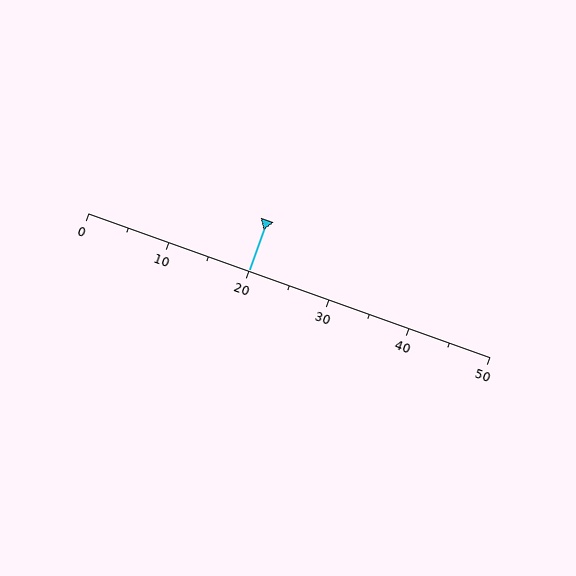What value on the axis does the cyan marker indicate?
The marker indicates approximately 20.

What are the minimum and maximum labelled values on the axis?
The axis runs from 0 to 50.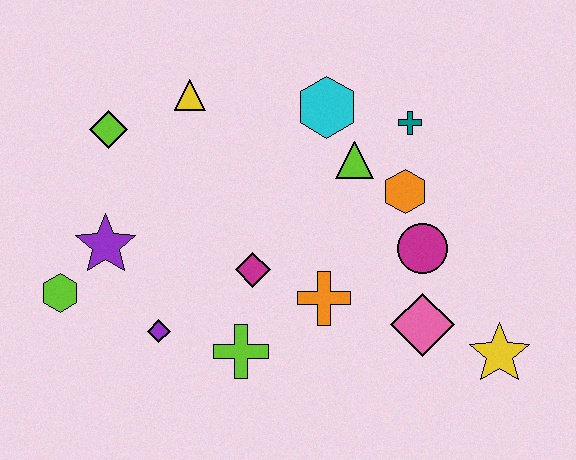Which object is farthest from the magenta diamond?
The yellow star is farthest from the magenta diamond.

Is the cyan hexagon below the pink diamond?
No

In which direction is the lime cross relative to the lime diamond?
The lime cross is below the lime diamond.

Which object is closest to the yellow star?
The pink diamond is closest to the yellow star.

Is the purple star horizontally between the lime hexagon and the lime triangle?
Yes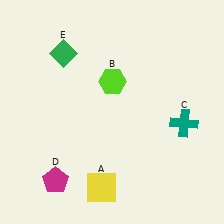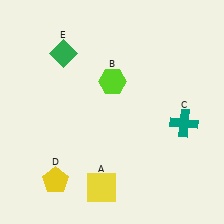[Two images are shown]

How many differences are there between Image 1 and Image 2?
There is 1 difference between the two images.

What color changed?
The pentagon (D) changed from magenta in Image 1 to yellow in Image 2.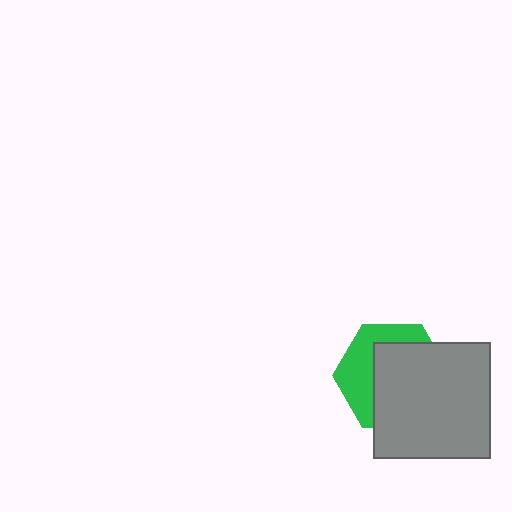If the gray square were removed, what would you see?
You would see the complete green hexagon.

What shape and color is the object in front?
The object in front is a gray square.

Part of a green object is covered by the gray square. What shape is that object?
It is a hexagon.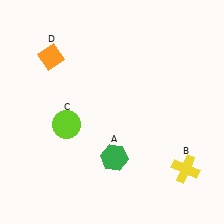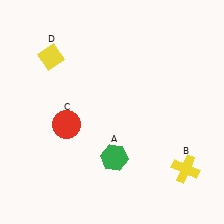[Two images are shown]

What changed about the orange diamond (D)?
In Image 1, D is orange. In Image 2, it changed to yellow.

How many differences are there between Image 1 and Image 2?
There are 2 differences between the two images.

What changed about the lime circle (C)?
In Image 1, C is lime. In Image 2, it changed to red.